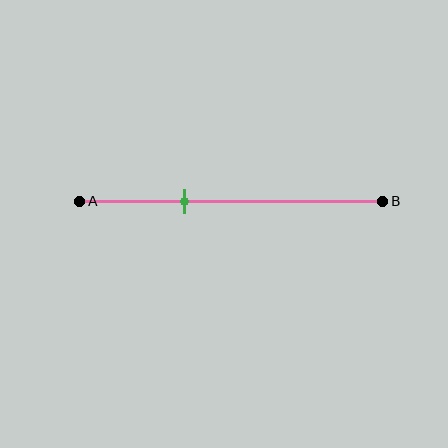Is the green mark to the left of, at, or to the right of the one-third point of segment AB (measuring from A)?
The green mark is approximately at the one-third point of segment AB.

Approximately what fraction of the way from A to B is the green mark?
The green mark is approximately 35% of the way from A to B.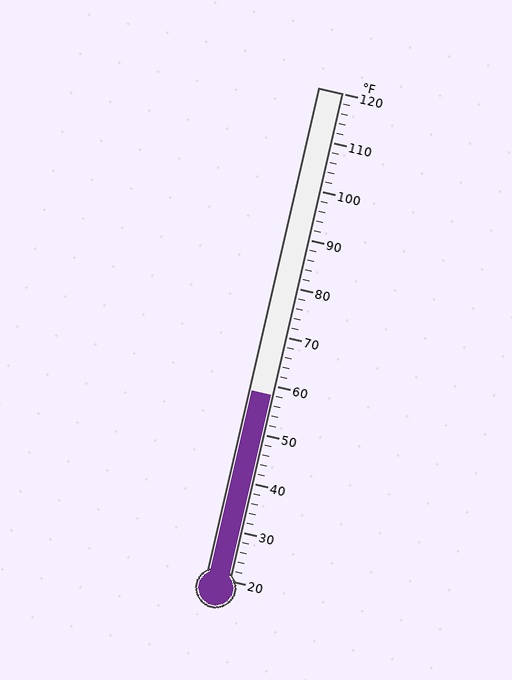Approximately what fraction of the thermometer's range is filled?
The thermometer is filled to approximately 40% of its range.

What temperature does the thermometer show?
The thermometer shows approximately 58°F.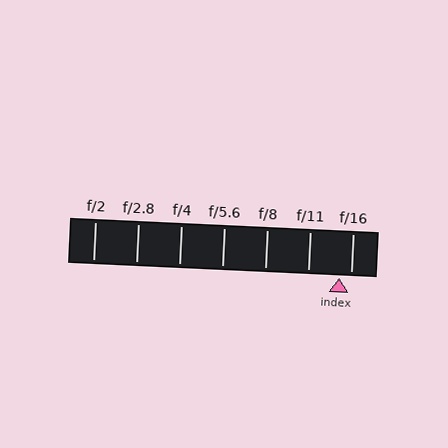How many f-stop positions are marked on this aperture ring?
There are 7 f-stop positions marked.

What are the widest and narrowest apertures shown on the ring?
The widest aperture shown is f/2 and the narrowest is f/16.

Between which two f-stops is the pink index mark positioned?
The index mark is between f/11 and f/16.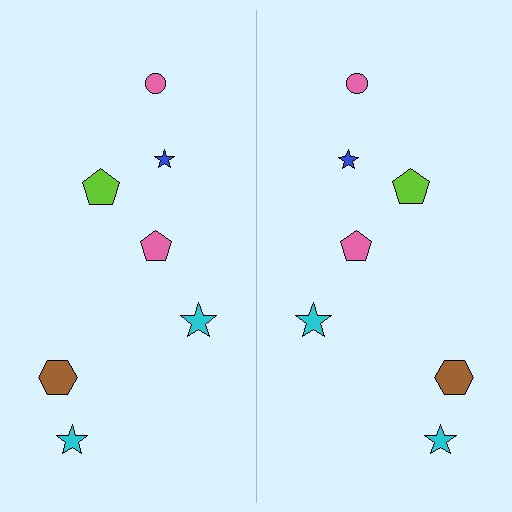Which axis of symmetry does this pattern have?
The pattern has a vertical axis of symmetry running through the center of the image.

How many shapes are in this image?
There are 14 shapes in this image.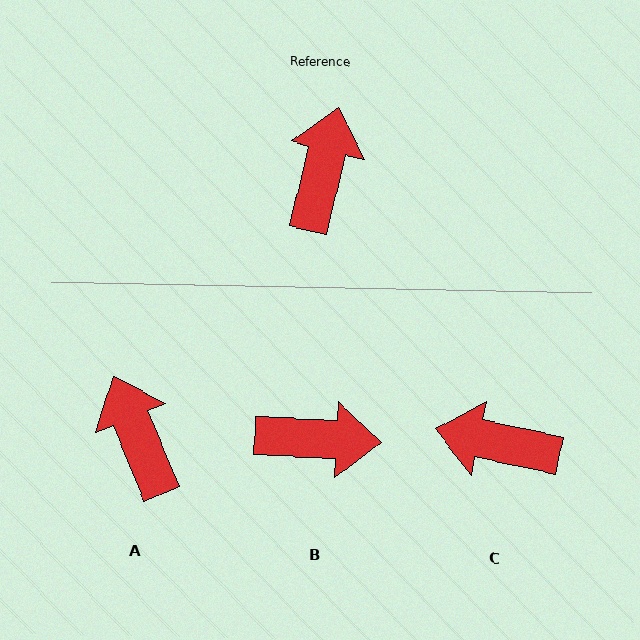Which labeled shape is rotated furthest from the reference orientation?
C, about 92 degrees away.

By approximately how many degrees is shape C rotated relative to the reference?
Approximately 92 degrees counter-clockwise.